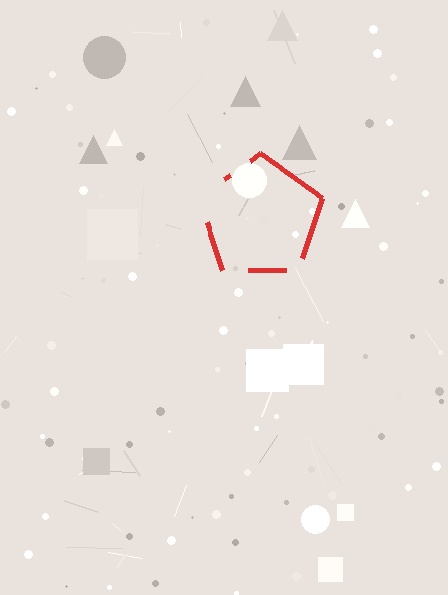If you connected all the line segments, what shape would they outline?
They would outline a pentagon.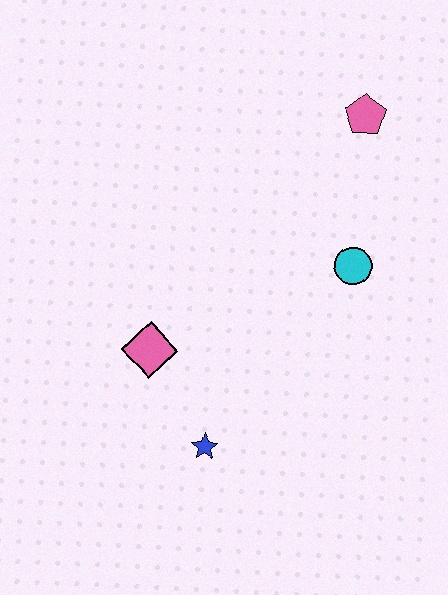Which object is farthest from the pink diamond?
The pink pentagon is farthest from the pink diamond.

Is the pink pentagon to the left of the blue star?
No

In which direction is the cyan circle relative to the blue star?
The cyan circle is above the blue star.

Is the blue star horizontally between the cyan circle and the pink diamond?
Yes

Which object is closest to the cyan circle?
The pink pentagon is closest to the cyan circle.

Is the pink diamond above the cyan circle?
No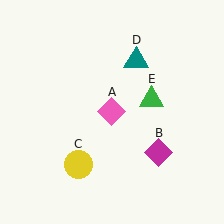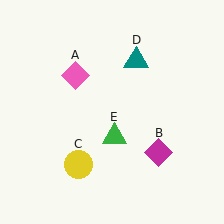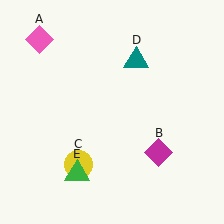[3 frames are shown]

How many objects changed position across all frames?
2 objects changed position: pink diamond (object A), green triangle (object E).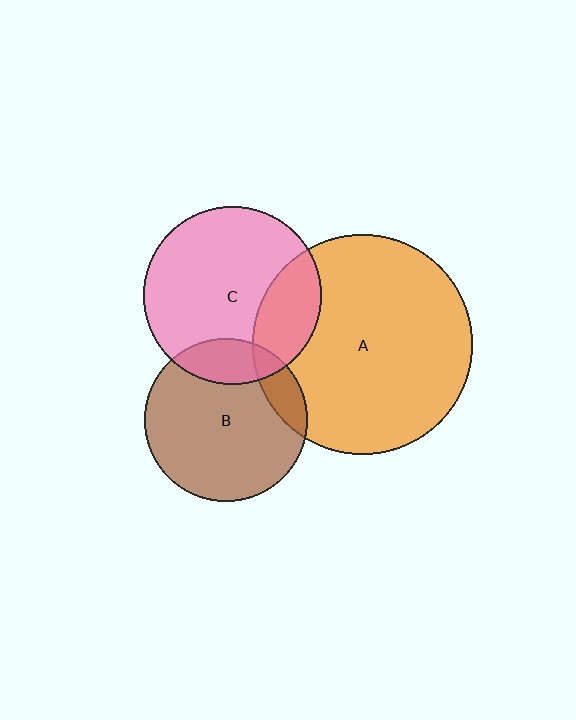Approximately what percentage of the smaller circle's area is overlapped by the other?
Approximately 25%.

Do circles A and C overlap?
Yes.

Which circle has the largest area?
Circle A (orange).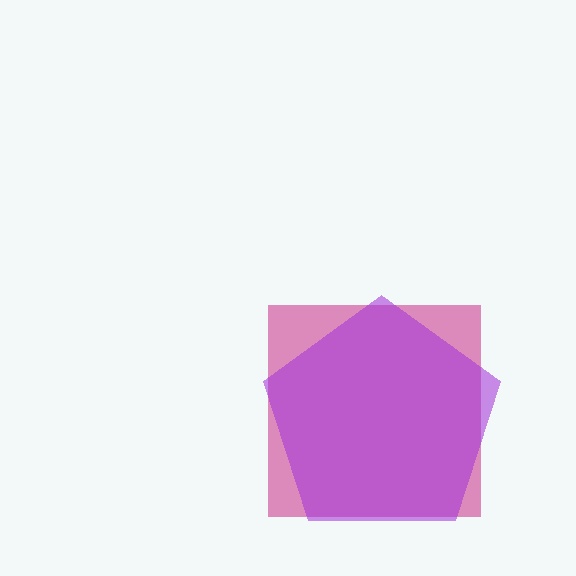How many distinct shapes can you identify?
There are 2 distinct shapes: a magenta square, a purple pentagon.